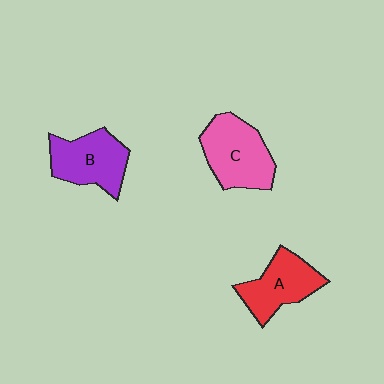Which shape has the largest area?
Shape C (pink).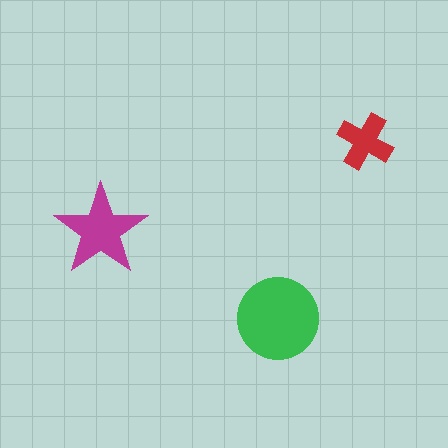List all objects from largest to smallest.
The green circle, the magenta star, the red cross.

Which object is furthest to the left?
The magenta star is leftmost.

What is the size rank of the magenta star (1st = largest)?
2nd.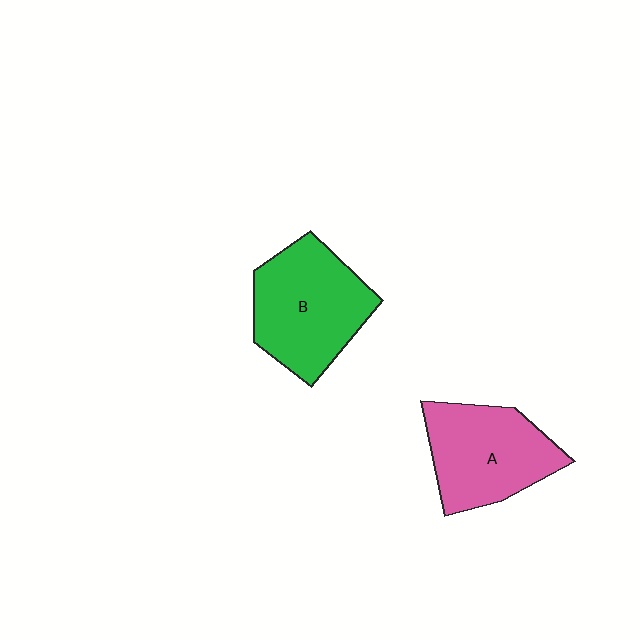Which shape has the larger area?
Shape B (green).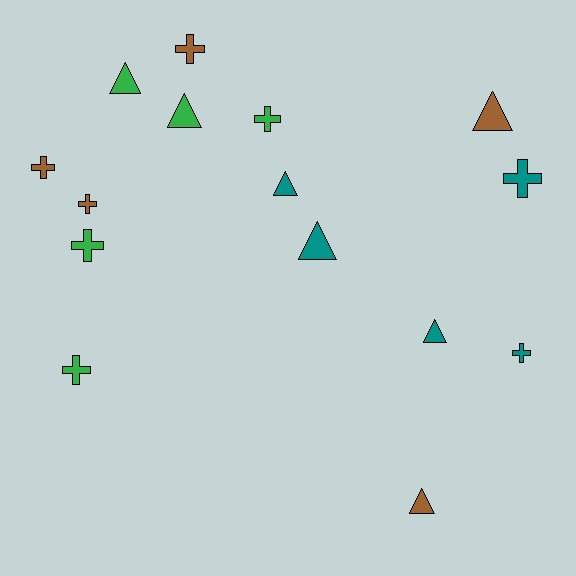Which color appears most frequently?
Teal, with 5 objects.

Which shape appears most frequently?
Cross, with 8 objects.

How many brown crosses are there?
There are 3 brown crosses.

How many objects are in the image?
There are 15 objects.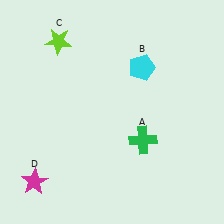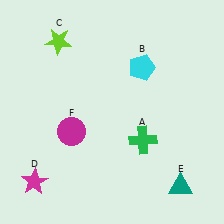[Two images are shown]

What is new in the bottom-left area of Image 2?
A magenta circle (F) was added in the bottom-left area of Image 2.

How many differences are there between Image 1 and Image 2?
There are 2 differences between the two images.